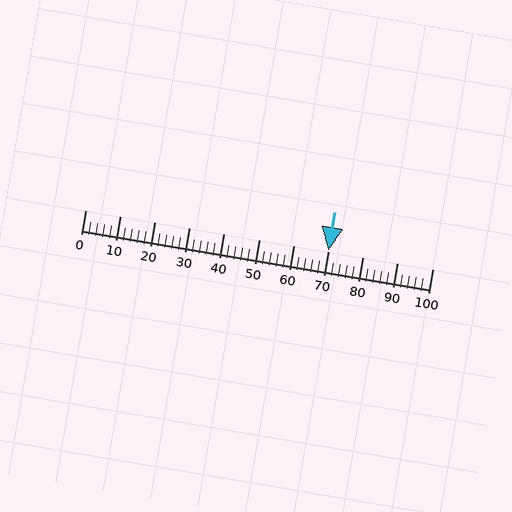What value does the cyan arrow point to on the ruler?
The cyan arrow points to approximately 70.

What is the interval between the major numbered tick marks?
The major tick marks are spaced 10 units apart.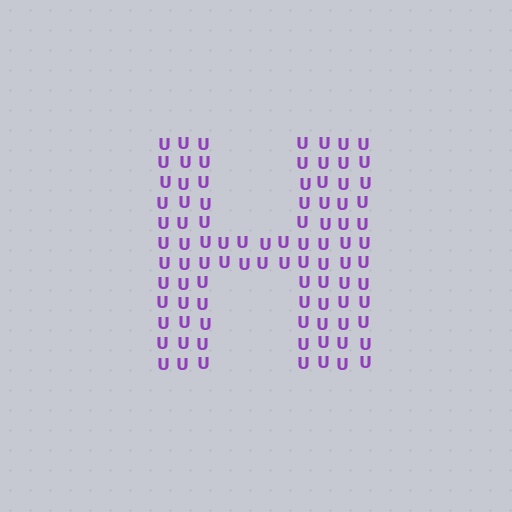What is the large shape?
The large shape is the letter H.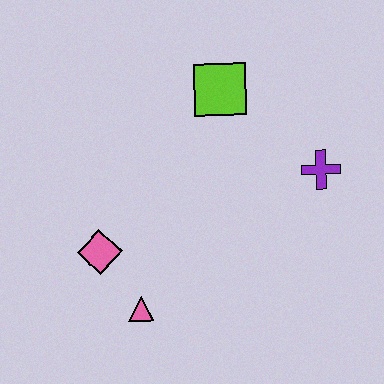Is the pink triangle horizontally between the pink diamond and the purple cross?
Yes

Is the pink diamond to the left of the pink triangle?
Yes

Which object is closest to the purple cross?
The lime square is closest to the purple cross.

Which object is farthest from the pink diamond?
The purple cross is farthest from the pink diamond.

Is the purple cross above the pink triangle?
Yes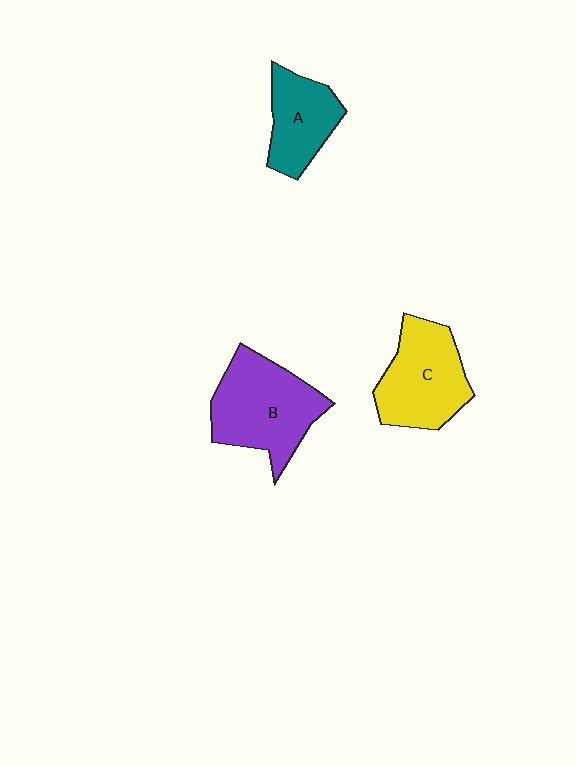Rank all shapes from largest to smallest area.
From largest to smallest: B (purple), C (yellow), A (teal).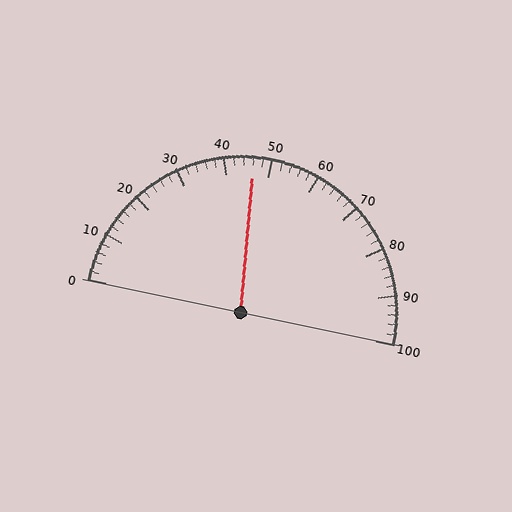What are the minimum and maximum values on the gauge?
The gauge ranges from 0 to 100.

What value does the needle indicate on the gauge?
The needle indicates approximately 46.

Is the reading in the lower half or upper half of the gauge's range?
The reading is in the lower half of the range (0 to 100).